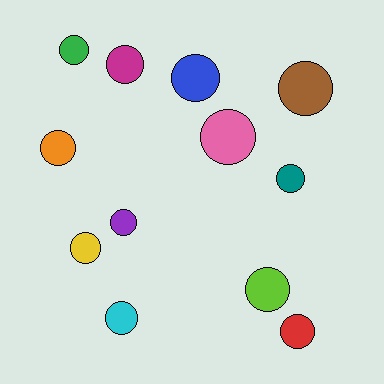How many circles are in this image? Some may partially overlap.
There are 12 circles.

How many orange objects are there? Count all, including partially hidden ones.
There is 1 orange object.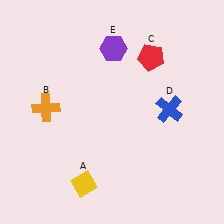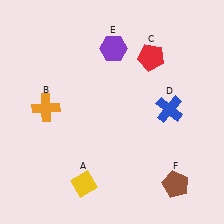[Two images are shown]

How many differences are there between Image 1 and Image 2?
There is 1 difference between the two images.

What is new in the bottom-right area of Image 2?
A brown pentagon (F) was added in the bottom-right area of Image 2.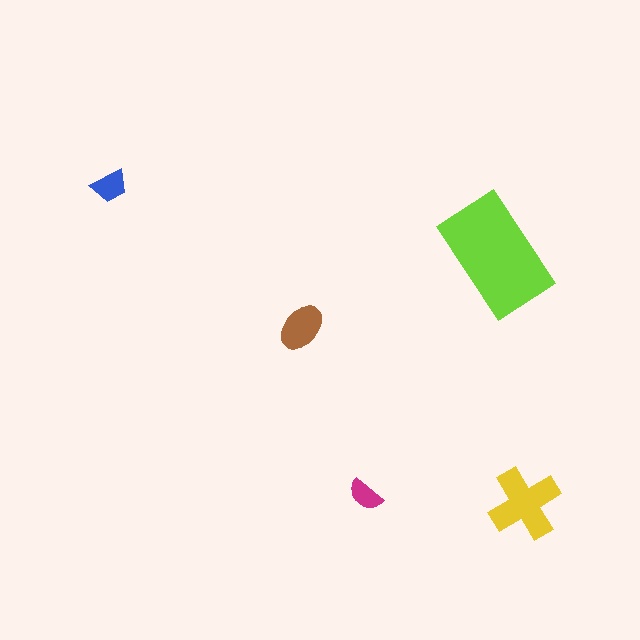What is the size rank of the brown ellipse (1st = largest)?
3rd.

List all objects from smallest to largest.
The magenta semicircle, the blue trapezoid, the brown ellipse, the yellow cross, the lime rectangle.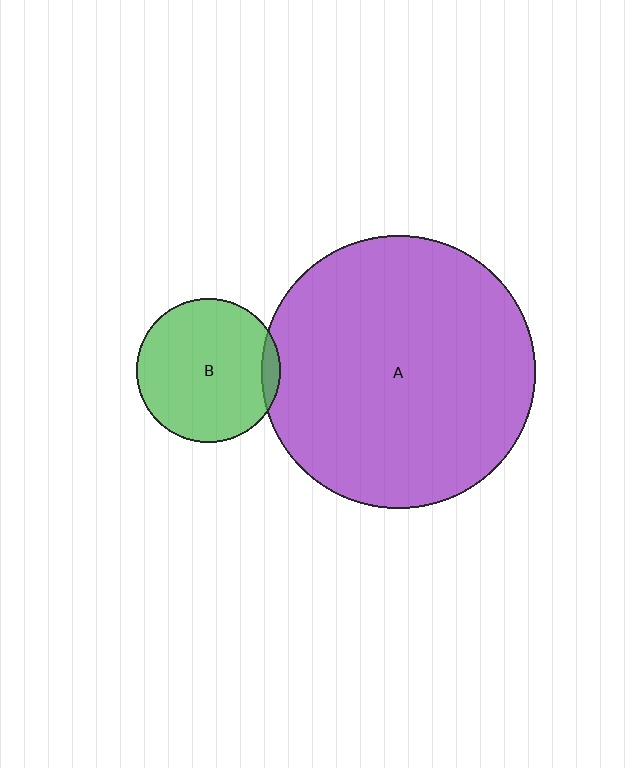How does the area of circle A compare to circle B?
Approximately 3.6 times.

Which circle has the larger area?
Circle A (purple).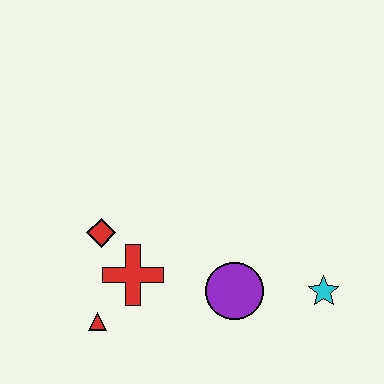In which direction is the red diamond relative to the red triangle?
The red diamond is above the red triangle.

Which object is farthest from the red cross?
The cyan star is farthest from the red cross.